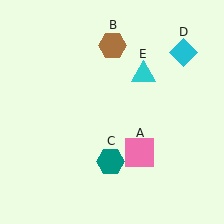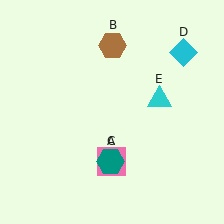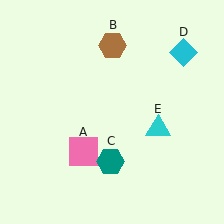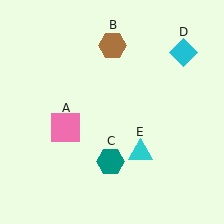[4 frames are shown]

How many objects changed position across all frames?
2 objects changed position: pink square (object A), cyan triangle (object E).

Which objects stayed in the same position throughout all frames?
Brown hexagon (object B) and teal hexagon (object C) and cyan diamond (object D) remained stationary.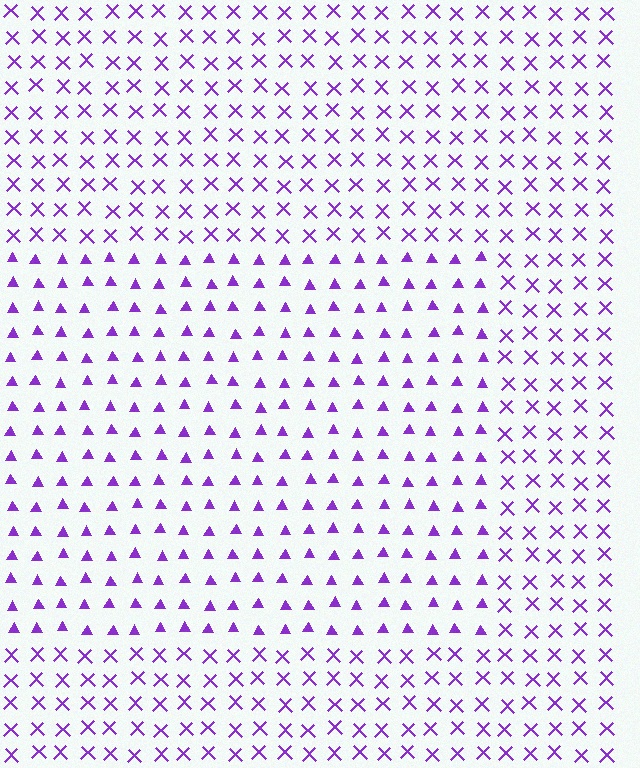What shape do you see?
I see a rectangle.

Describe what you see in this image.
The image is filled with small purple elements arranged in a uniform grid. A rectangle-shaped region contains triangles, while the surrounding area contains X marks. The boundary is defined purely by the change in element shape.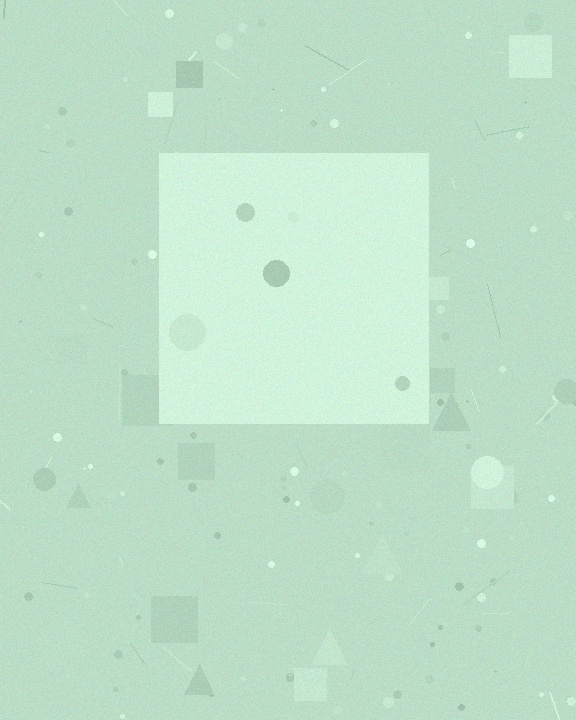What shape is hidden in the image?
A square is hidden in the image.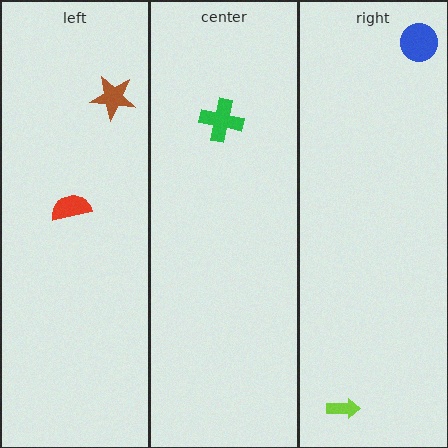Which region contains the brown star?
The left region.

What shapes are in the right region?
The lime arrow, the blue circle.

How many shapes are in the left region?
2.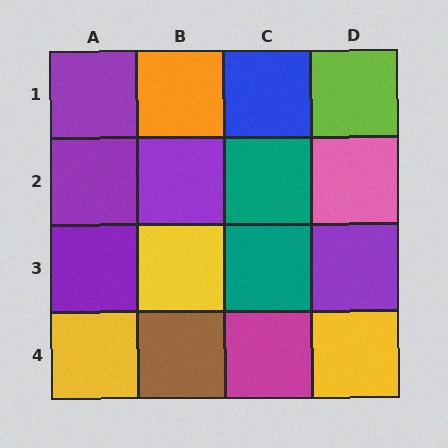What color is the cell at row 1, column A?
Purple.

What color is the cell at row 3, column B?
Yellow.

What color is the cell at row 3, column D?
Purple.